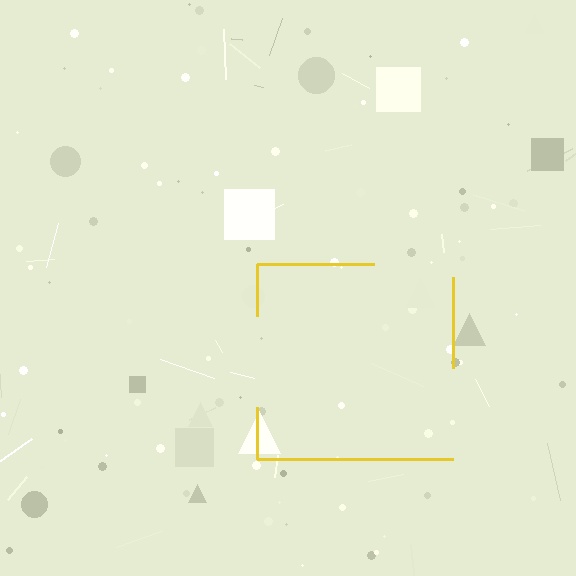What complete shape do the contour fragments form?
The contour fragments form a square.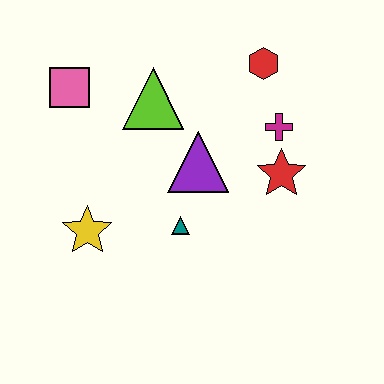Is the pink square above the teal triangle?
Yes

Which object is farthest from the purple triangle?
The pink square is farthest from the purple triangle.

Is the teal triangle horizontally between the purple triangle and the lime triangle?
Yes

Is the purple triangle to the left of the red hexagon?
Yes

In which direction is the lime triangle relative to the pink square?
The lime triangle is to the right of the pink square.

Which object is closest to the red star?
The magenta cross is closest to the red star.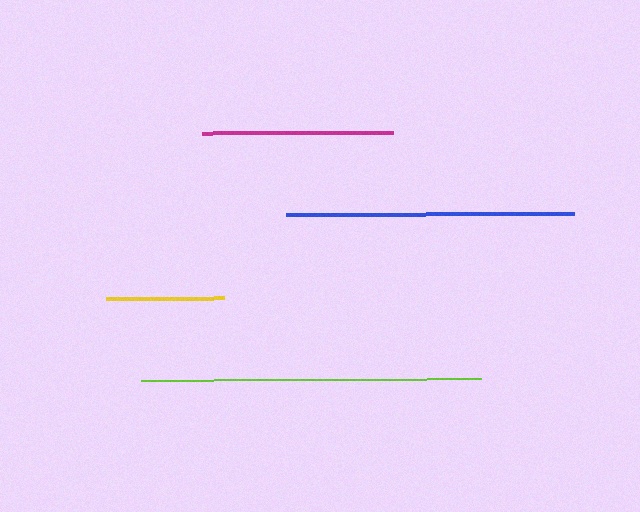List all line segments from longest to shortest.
From longest to shortest: lime, blue, magenta, yellow.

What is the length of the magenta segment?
The magenta segment is approximately 192 pixels long.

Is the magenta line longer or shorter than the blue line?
The blue line is longer than the magenta line.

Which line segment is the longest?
The lime line is the longest at approximately 340 pixels.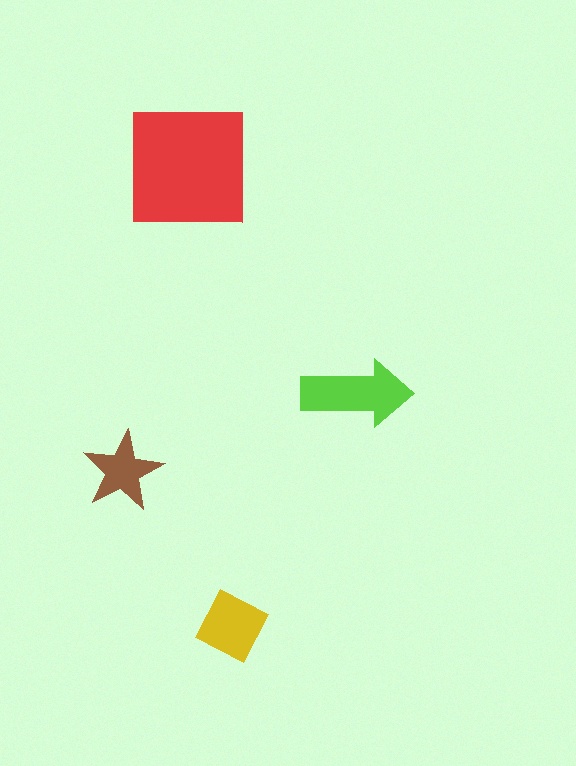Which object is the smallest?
The brown star.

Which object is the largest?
The red square.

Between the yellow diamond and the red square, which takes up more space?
The red square.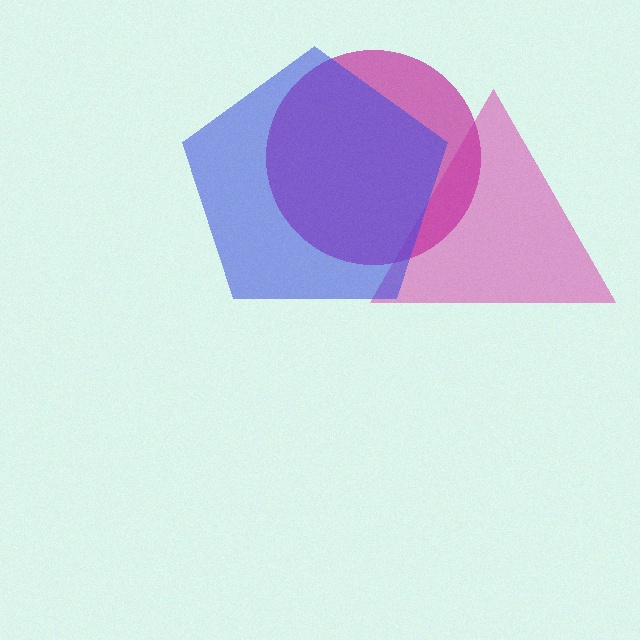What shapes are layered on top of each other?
The layered shapes are: a pink triangle, a magenta circle, a blue pentagon.